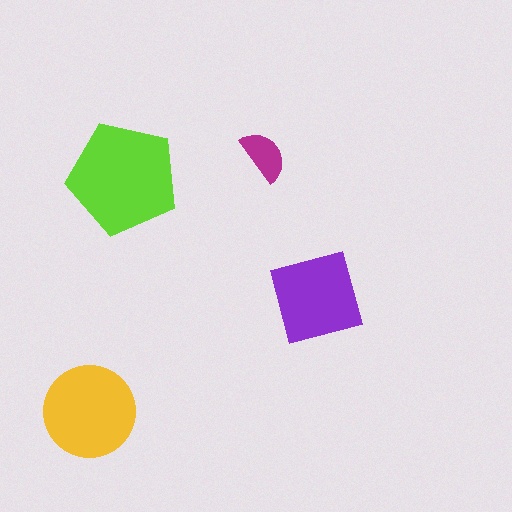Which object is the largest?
The lime pentagon.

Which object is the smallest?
The magenta semicircle.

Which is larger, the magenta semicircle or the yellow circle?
The yellow circle.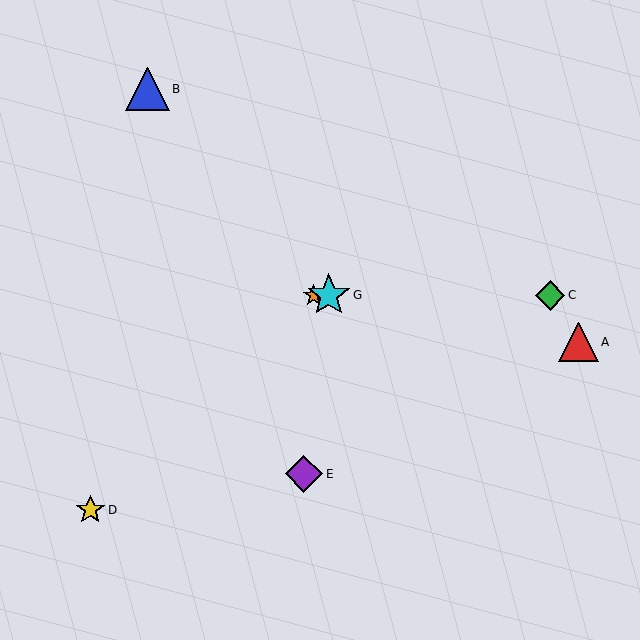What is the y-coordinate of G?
Object G is at y≈295.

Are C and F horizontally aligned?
Yes, both are at y≈295.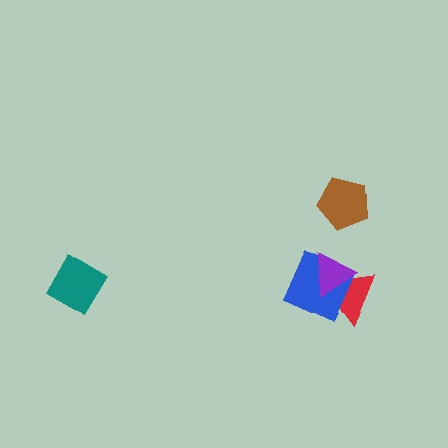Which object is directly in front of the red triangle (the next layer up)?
The blue square is directly in front of the red triangle.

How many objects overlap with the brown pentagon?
0 objects overlap with the brown pentagon.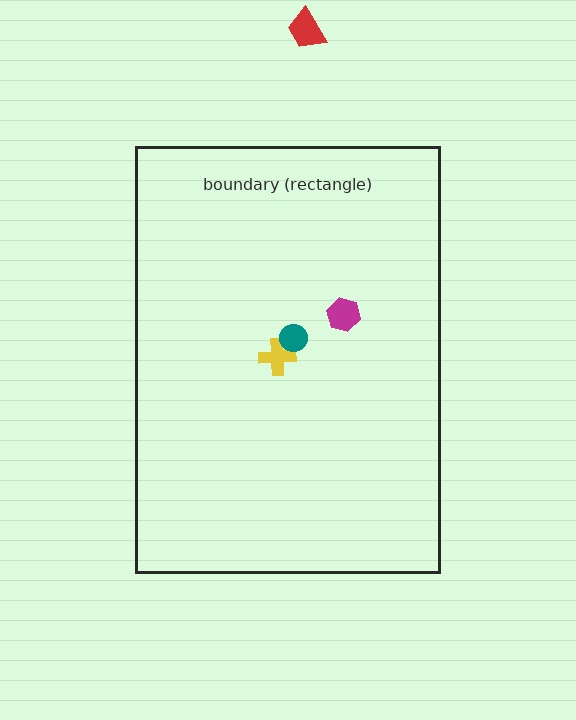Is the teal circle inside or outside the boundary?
Inside.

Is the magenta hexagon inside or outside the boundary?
Inside.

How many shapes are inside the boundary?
3 inside, 1 outside.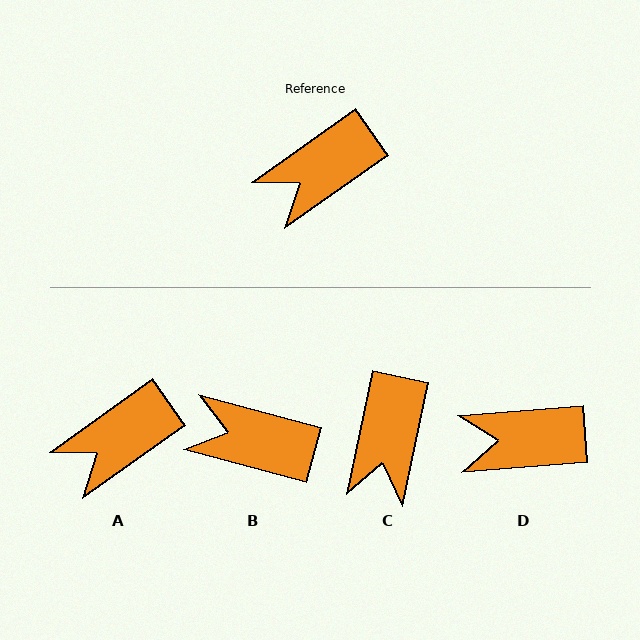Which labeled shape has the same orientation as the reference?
A.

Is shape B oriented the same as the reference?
No, it is off by about 50 degrees.